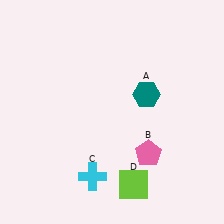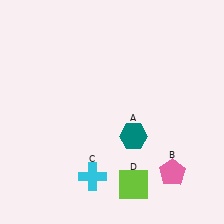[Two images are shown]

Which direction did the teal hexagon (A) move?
The teal hexagon (A) moved down.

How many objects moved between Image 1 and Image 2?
2 objects moved between the two images.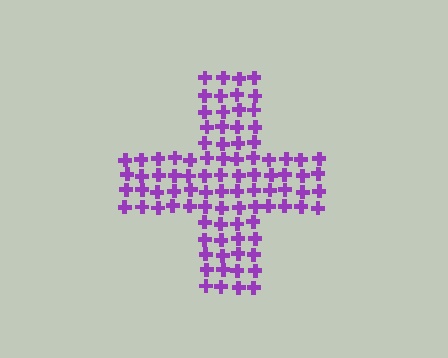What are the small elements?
The small elements are crosses.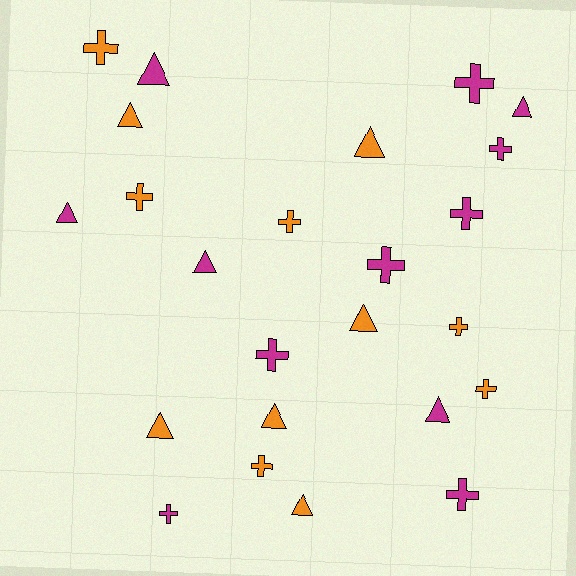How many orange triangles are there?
There are 6 orange triangles.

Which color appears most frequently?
Magenta, with 12 objects.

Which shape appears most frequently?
Cross, with 13 objects.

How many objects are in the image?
There are 24 objects.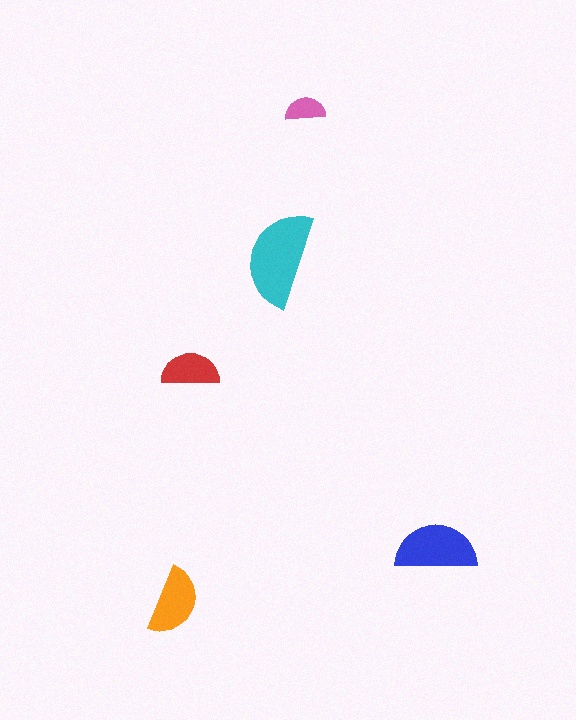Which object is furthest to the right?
The blue semicircle is rightmost.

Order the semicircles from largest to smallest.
the cyan one, the blue one, the orange one, the red one, the pink one.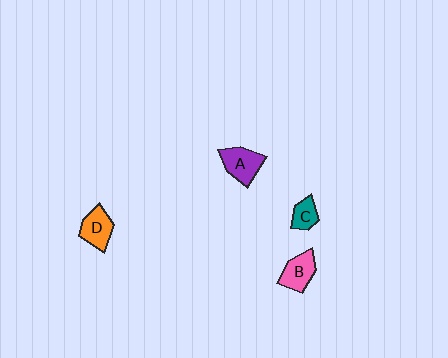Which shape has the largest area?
Shape A (purple).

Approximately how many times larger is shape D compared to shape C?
Approximately 1.5 times.